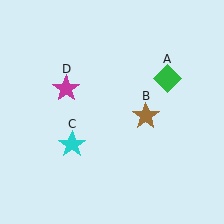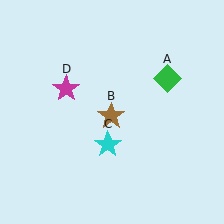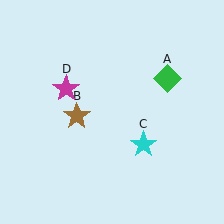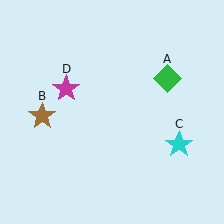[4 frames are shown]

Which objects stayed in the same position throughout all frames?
Green diamond (object A) and magenta star (object D) remained stationary.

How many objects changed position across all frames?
2 objects changed position: brown star (object B), cyan star (object C).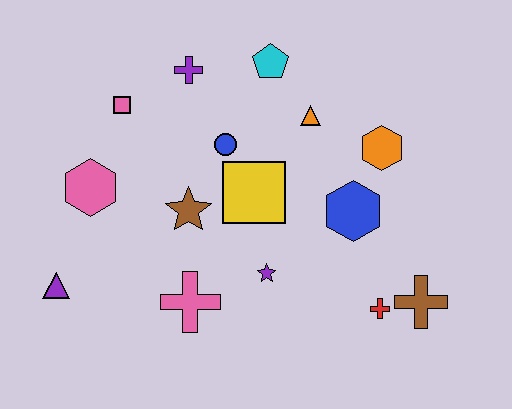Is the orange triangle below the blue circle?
No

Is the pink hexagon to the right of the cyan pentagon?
No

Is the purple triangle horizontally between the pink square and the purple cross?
No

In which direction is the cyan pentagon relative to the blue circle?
The cyan pentagon is above the blue circle.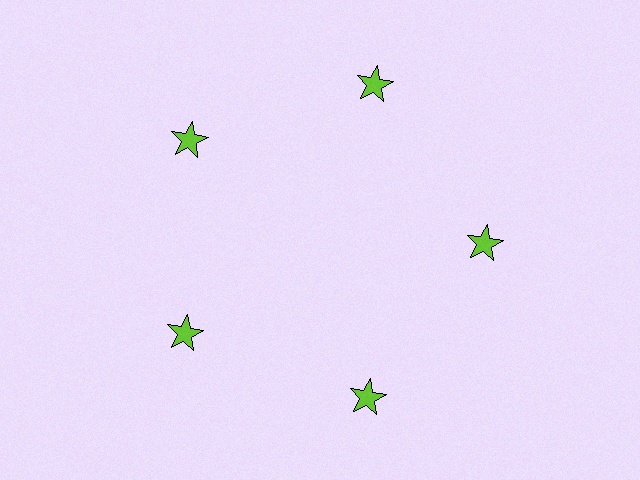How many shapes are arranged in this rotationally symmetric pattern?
There are 5 shapes, arranged in 5 groups of 1.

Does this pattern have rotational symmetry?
Yes, this pattern has 5-fold rotational symmetry. It looks the same after rotating 72 degrees around the center.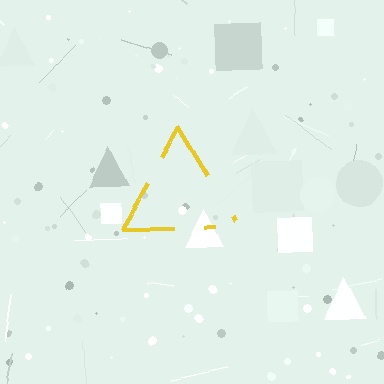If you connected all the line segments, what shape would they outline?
They would outline a triangle.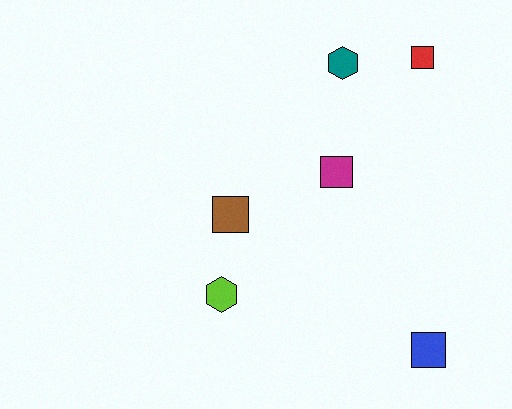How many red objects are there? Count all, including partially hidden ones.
There is 1 red object.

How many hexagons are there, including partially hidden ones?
There are 2 hexagons.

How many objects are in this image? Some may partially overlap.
There are 6 objects.